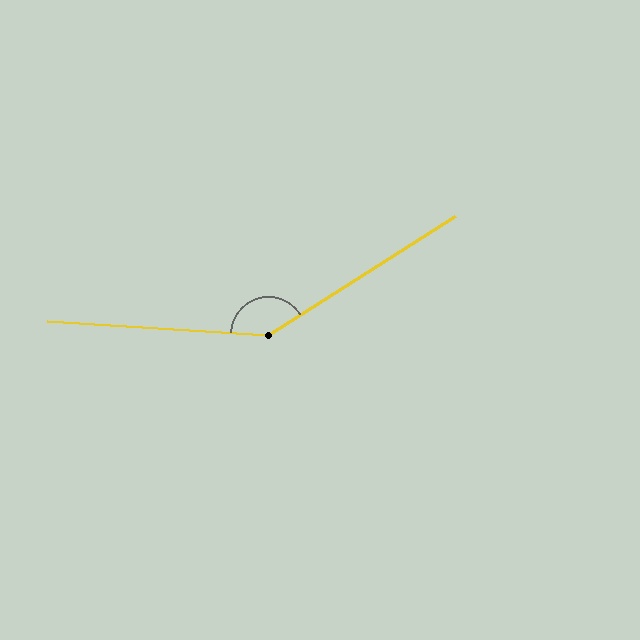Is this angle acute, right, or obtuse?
It is obtuse.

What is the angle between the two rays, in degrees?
Approximately 144 degrees.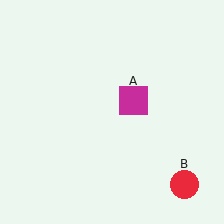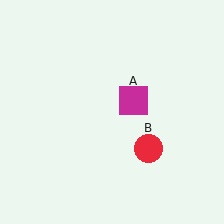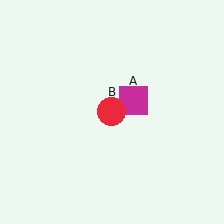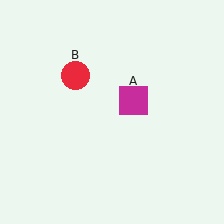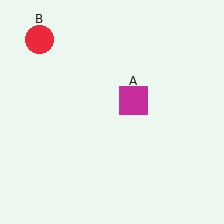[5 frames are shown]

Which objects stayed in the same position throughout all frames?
Magenta square (object A) remained stationary.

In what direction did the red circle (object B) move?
The red circle (object B) moved up and to the left.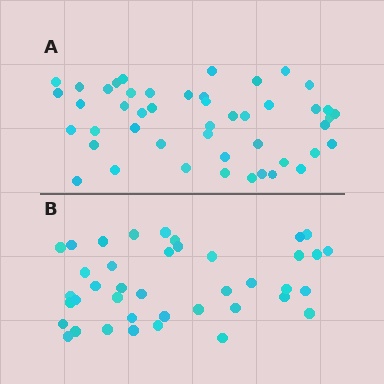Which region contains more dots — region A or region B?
Region A (the top region) has more dots.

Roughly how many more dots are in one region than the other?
Region A has roughly 8 or so more dots than region B.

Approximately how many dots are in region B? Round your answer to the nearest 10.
About 40 dots.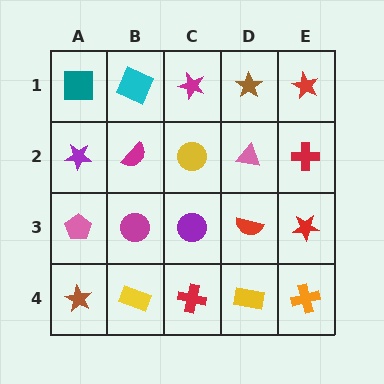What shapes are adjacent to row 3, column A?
A purple star (row 2, column A), a brown star (row 4, column A), a magenta circle (row 3, column B).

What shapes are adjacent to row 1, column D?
A pink triangle (row 2, column D), a magenta star (row 1, column C), a red star (row 1, column E).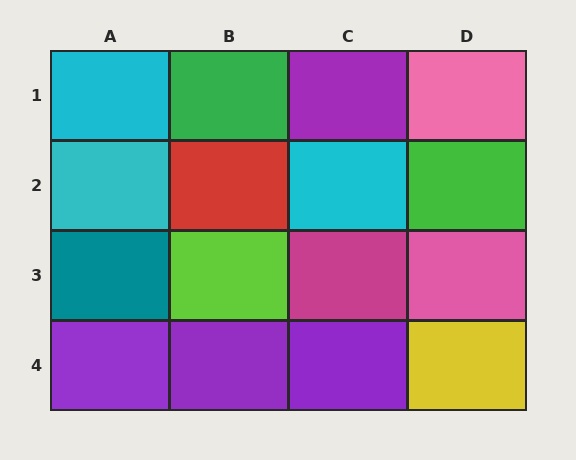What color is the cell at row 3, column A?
Teal.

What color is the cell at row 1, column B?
Green.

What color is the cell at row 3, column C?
Magenta.